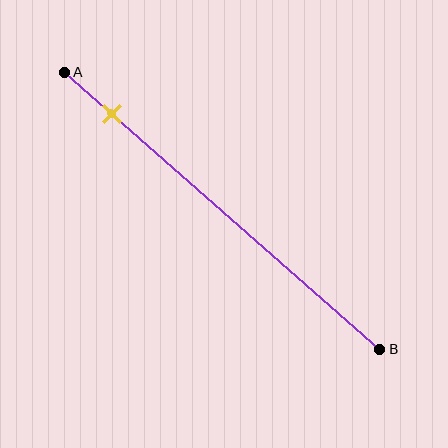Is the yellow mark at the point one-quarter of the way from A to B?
No, the mark is at about 15% from A, not at the 25% one-quarter point.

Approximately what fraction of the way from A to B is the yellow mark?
The yellow mark is approximately 15% of the way from A to B.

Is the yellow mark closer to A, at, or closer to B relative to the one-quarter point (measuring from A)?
The yellow mark is closer to point A than the one-quarter point of segment AB.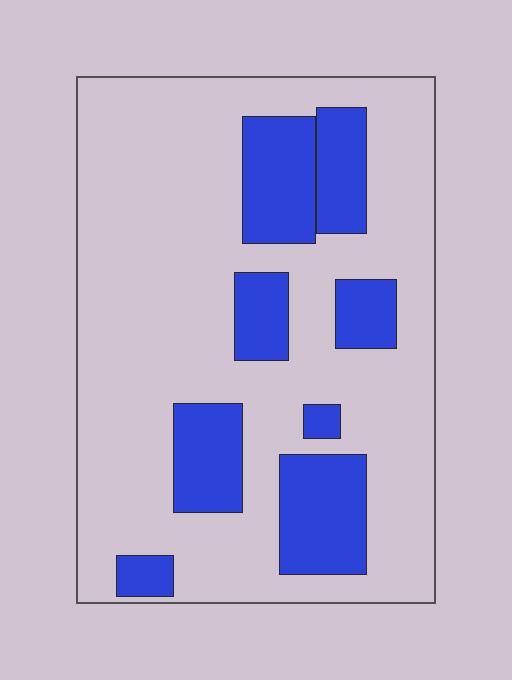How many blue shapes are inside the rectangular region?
8.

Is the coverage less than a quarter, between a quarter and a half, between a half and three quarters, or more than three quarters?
Less than a quarter.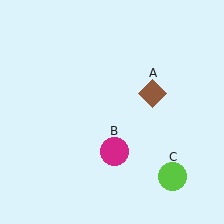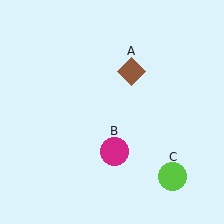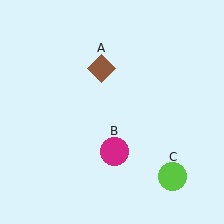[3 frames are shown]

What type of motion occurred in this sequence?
The brown diamond (object A) rotated counterclockwise around the center of the scene.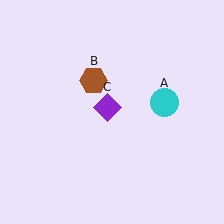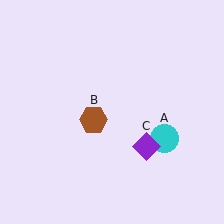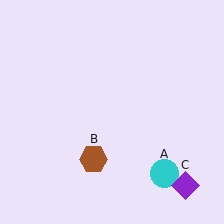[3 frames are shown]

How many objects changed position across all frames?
3 objects changed position: cyan circle (object A), brown hexagon (object B), purple diamond (object C).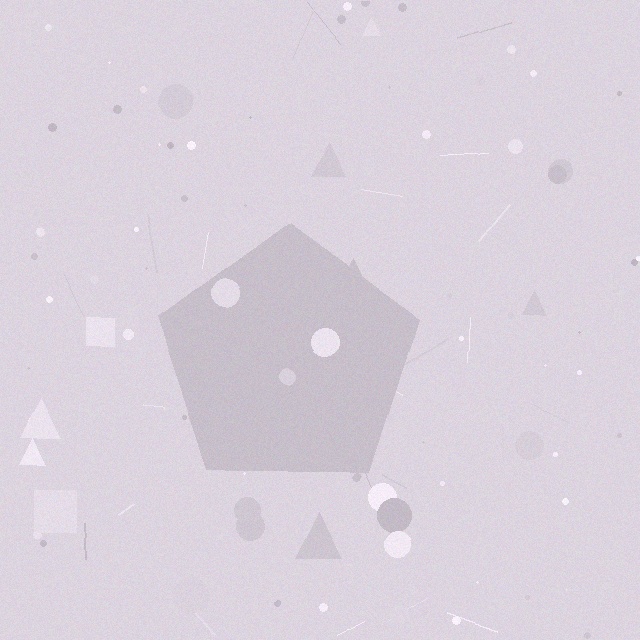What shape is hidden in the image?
A pentagon is hidden in the image.